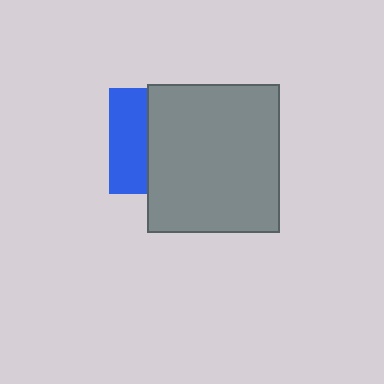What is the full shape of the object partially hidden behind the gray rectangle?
The partially hidden object is a blue square.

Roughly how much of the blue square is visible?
A small part of it is visible (roughly 37%).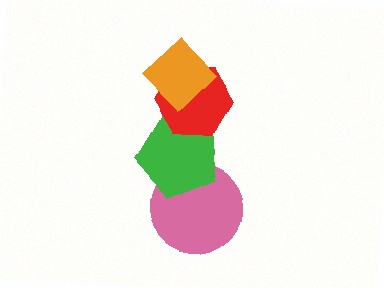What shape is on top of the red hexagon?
The orange diamond is on top of the red hexagon.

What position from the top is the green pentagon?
The green pentagon is 3rd from the top.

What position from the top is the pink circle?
The pink circle is 4th from the top.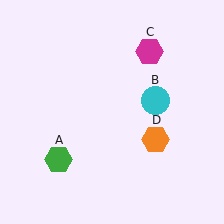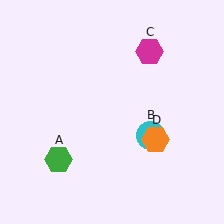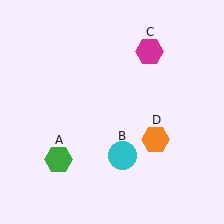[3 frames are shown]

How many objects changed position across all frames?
1 object changed position: cyan circle (object B).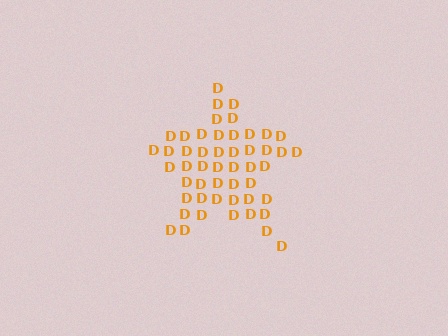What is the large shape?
The large shape is a star.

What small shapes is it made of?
It is made of small letter D's.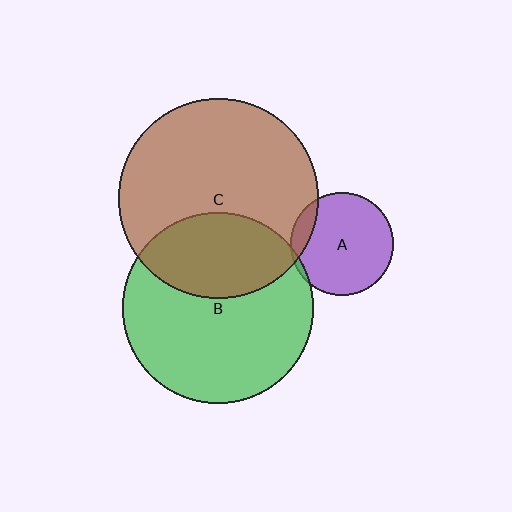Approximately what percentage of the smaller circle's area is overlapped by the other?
Approximately 35%.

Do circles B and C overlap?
Yes.